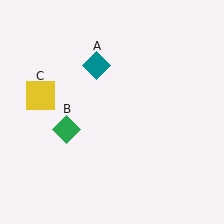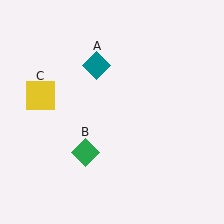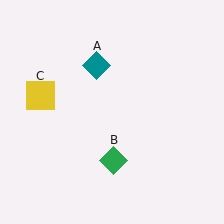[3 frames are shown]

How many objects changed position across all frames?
1 object changed position: green diamond (object B).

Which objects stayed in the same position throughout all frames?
Teal diamond (object A) and yellow square (object C) remained stationary.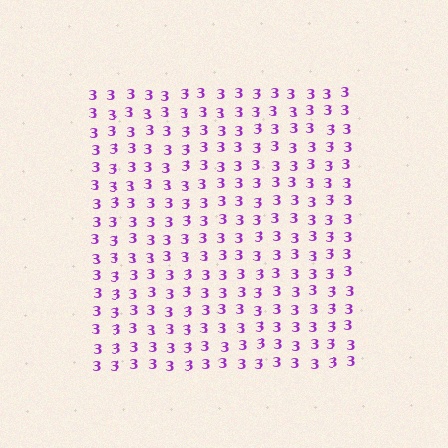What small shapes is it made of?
It is made of small digit 3's.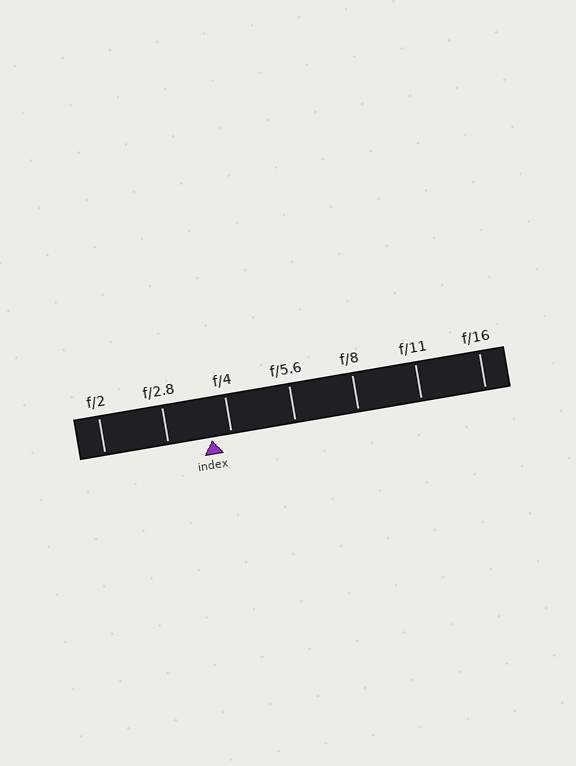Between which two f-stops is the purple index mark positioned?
The index mark is between f/2.8 and f/4.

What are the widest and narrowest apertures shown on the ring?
The widest aperture shown is f/2 and the narrowest is f/16.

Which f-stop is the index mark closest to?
The index mark is closest to f/4.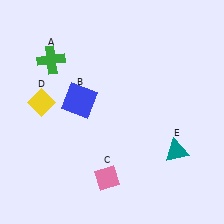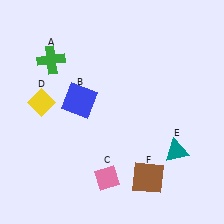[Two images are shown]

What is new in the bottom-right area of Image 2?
A brown square (F) was added in the bottom-right area of Image 2.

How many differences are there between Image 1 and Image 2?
There is 1 difference between the two images.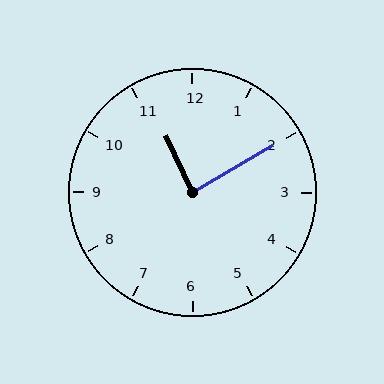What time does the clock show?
11:10.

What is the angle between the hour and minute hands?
Approximately 85 degrees.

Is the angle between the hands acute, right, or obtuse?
It is right.